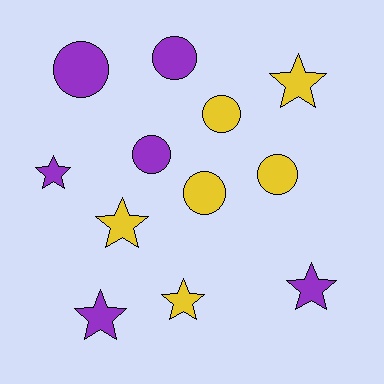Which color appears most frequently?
Yellow, with 6 objects.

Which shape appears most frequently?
Star, with 6 objects.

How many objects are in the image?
There are 12 objects.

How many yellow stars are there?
There are 3 yellow stars.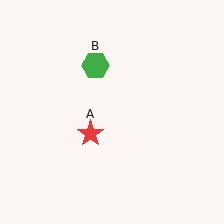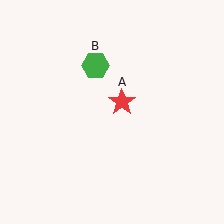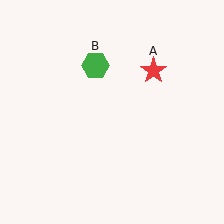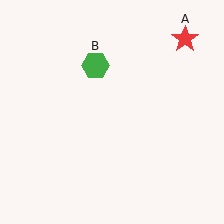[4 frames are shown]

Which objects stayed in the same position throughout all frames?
Green hexagon (object B) remained stationary.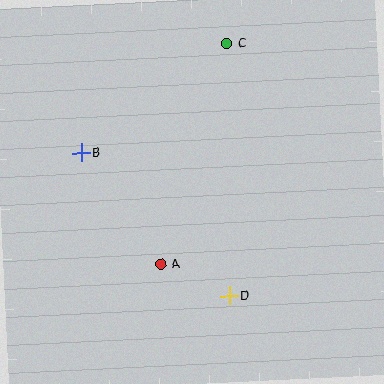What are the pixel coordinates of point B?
Point B is at (81, 153).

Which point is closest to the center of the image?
Point A at (161, 264) is closest to the center.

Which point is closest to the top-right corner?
Point C is closest to the top-right corner.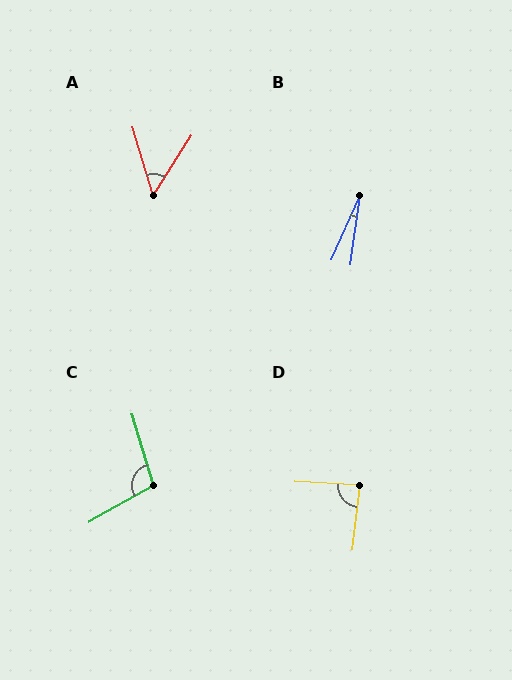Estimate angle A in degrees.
Approximately 50 degrees.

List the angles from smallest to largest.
B (16°), A (50°), D (87°), C (103°).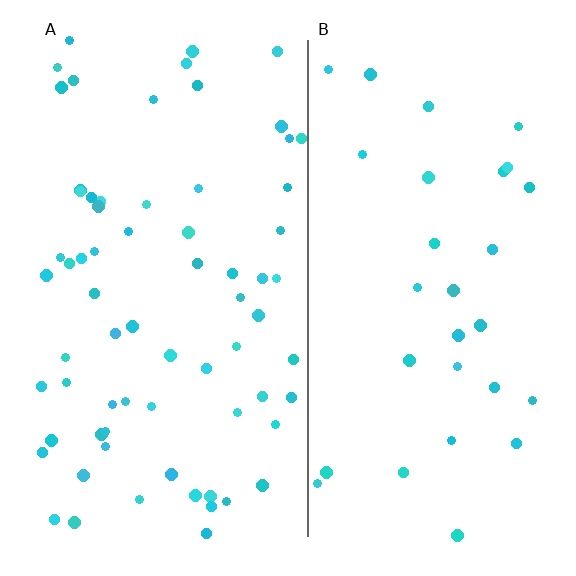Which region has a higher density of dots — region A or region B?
A (the left).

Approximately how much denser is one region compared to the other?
Approximately 2.3× — region A over region B.